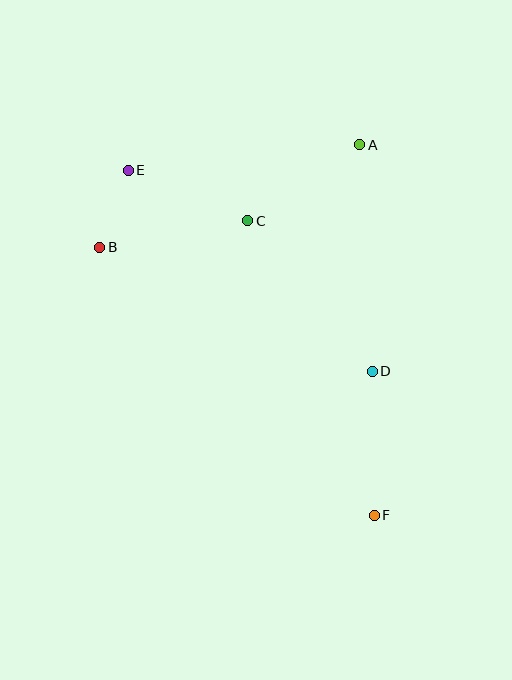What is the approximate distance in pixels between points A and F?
The distance between A and F is approximately 371 pixels.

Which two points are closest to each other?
Points B and E are closest to each other.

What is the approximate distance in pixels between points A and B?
The distance between A and B is approximately 279 pixels.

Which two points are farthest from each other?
Points E and F are farthest from each other.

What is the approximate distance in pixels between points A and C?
The distance between A and C is approximately 135 pixels.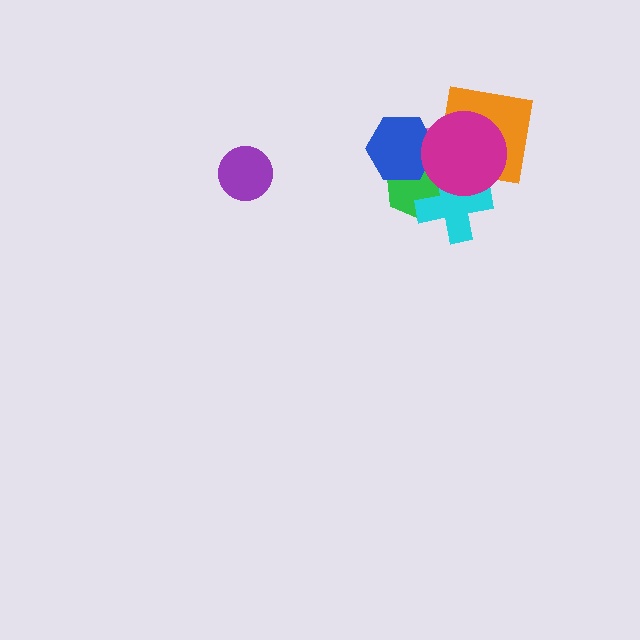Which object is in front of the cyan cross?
The magenta circle is in front of the cyan cross.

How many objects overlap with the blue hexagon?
3 objects overlap with the blue hexagon.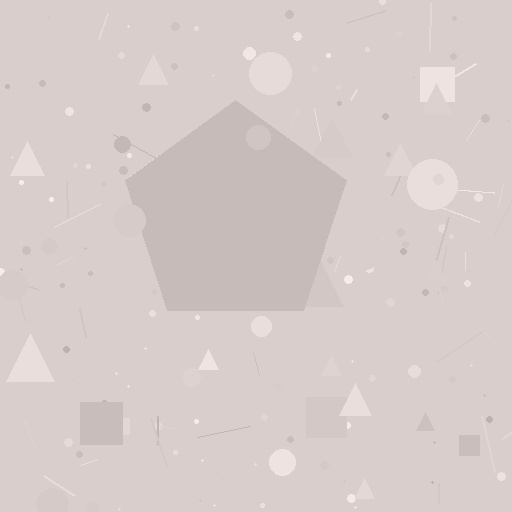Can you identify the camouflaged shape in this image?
The camouflaged shape is a pentagon.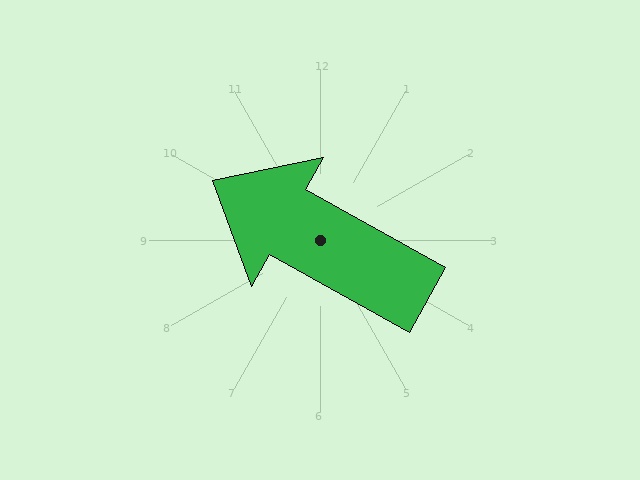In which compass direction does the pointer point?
Northwest.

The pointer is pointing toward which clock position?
Roughly 10 o'clock.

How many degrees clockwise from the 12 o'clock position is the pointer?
Approximately 299 degrees.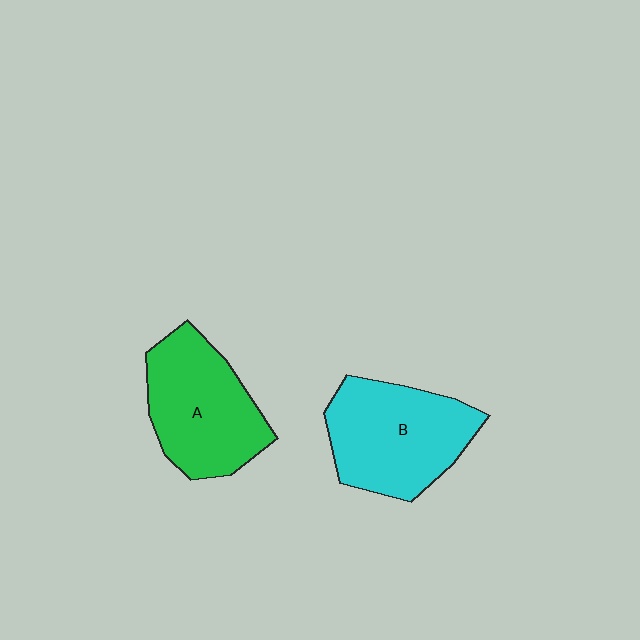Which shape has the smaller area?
Shape A (green).